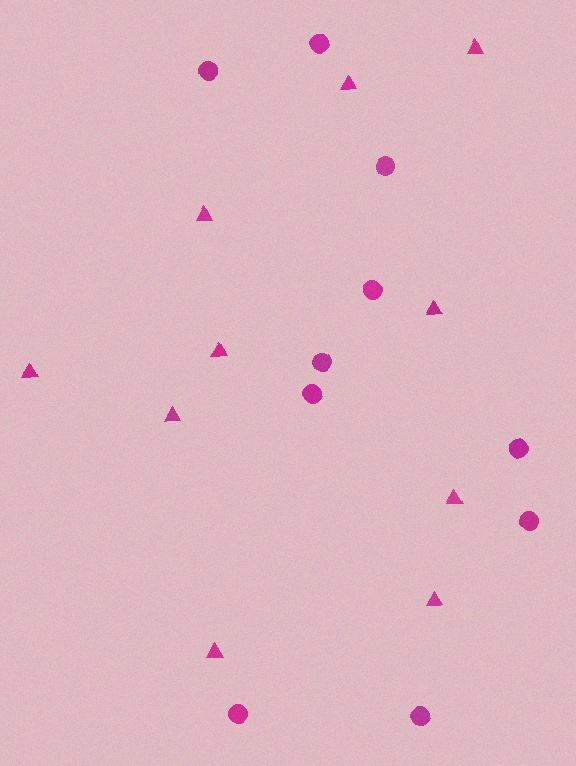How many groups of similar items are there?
There are 2 groups: one group of circles (10) and one group of triangles (10).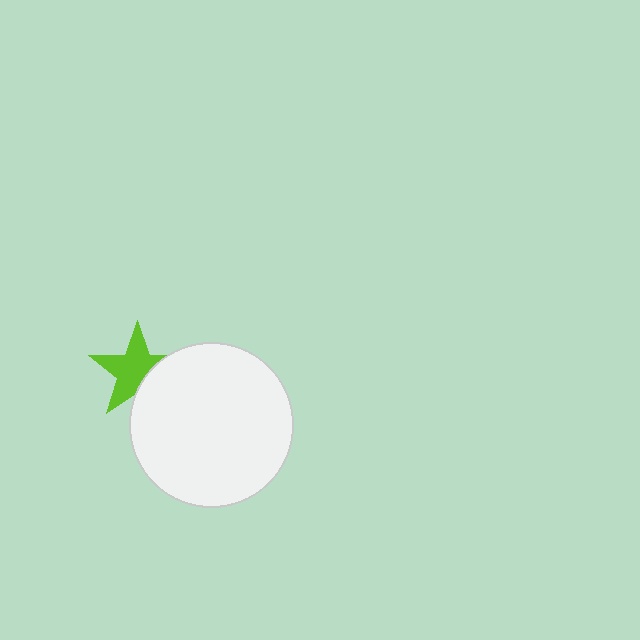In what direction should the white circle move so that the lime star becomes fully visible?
The white circle should move toward the lower-right. That is the shortest direction to clear the overlap and leave the lime star fully visible.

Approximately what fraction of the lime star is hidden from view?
Roughly 31% of the lime star is hidden behind the white circle.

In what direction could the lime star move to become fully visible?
The lime star could move toward the upper-left. That would shift it out from behind the white circle entirely.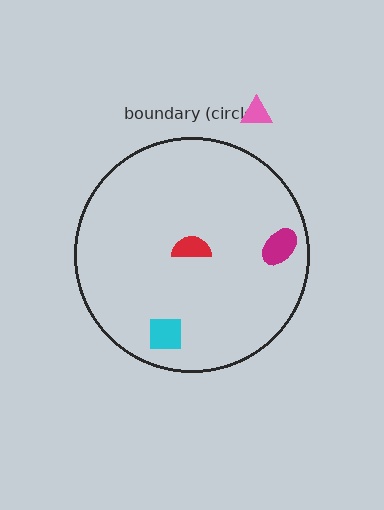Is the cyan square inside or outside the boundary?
Inside.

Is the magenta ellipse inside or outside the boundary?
Inside.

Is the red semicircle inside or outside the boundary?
Inside.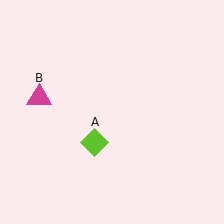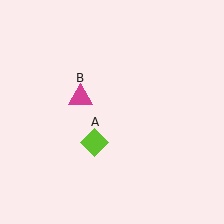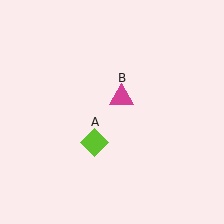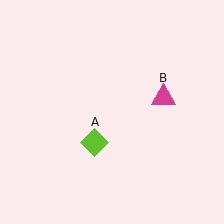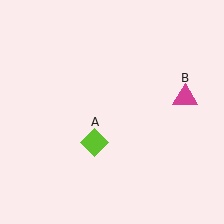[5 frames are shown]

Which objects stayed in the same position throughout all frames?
Lime diamond (object A) remained stationary.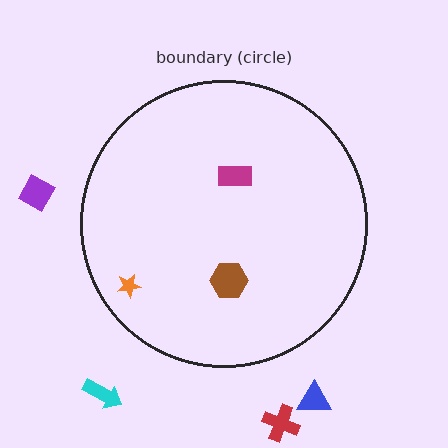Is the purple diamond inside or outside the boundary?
Outside.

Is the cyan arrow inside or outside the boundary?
Outside.